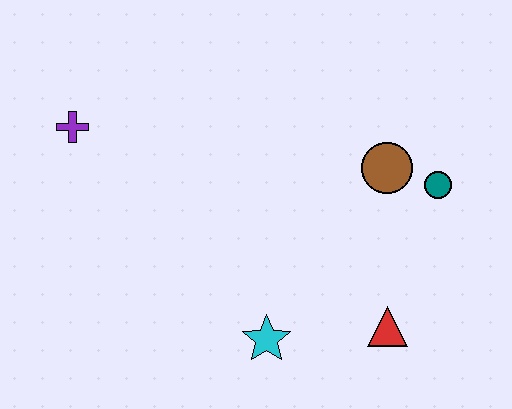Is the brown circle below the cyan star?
No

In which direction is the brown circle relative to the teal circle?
The brown circle is to the left of the teal circle.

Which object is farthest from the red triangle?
The purple cross is farthest from the red triangle.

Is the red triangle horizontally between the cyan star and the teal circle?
Yes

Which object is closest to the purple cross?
The cyan star is closest to the purple cross.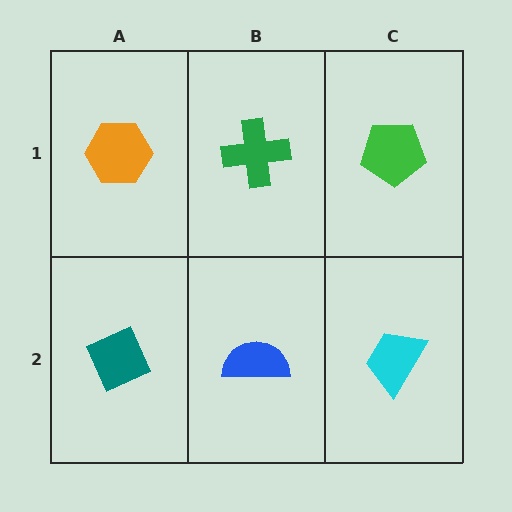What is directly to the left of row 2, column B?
A teal diamond.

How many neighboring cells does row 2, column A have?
2.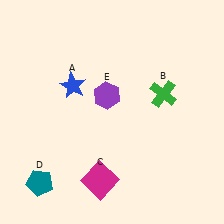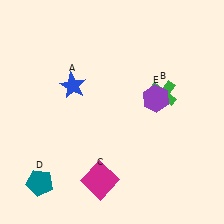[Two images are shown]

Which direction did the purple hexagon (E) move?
The purple hexagon (E) moved right.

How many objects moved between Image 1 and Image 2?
1 object moved between the two images.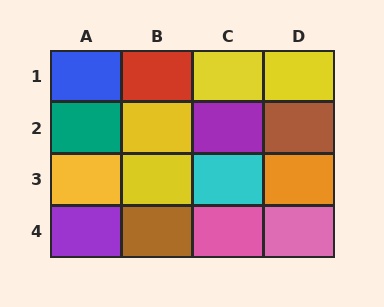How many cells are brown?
2 cells are brown.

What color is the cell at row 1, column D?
Yellow.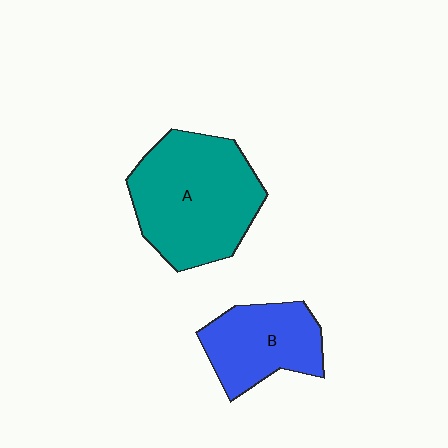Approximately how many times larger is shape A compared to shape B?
Approximately 1.6 times.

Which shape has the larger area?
Shape A (teal).